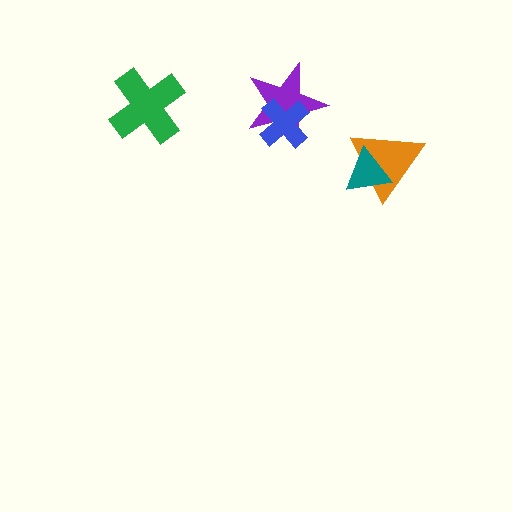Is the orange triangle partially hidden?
Yes, it is partially covered by another shape.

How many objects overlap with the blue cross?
1 object overlaps with the blue cross.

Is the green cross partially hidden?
No, no other shape covers it.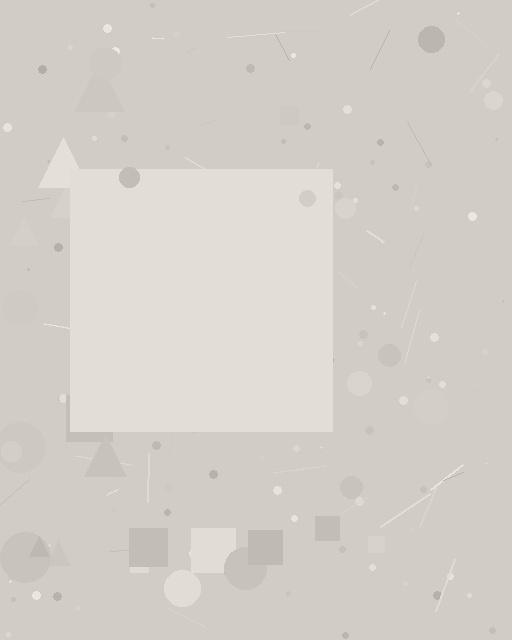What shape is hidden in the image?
A square is hidden in the image.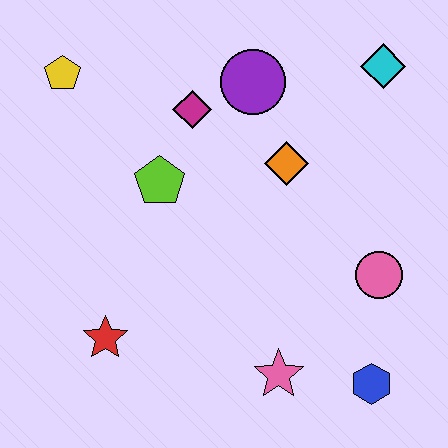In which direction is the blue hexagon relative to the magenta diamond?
The blue hexagon is below the magenta diamond.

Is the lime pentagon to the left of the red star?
No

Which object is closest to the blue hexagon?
The pink star is closest to the blue hexagon.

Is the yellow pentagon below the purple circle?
No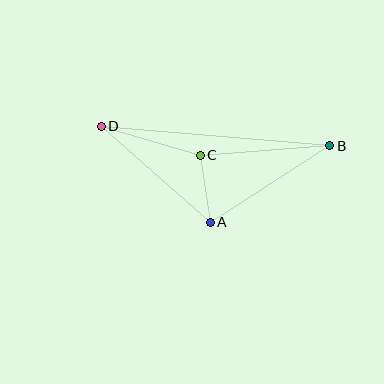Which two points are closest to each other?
Points A and C are closest to each other.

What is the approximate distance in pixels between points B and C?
The distance between B and C is approximately 130 pixels.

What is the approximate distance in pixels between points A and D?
The distance between A and D is approximately 145 pixels.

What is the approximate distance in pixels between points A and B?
The distance between A and B is approximately 142 pixels.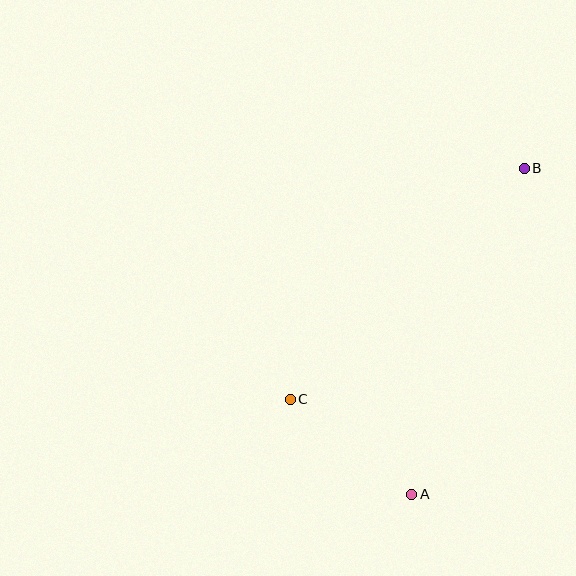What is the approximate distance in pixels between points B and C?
The distance between B and C is approximately 329 pixels.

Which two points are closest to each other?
Points A and C are closest to each other.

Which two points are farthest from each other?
Points A and B are farthest from each other.